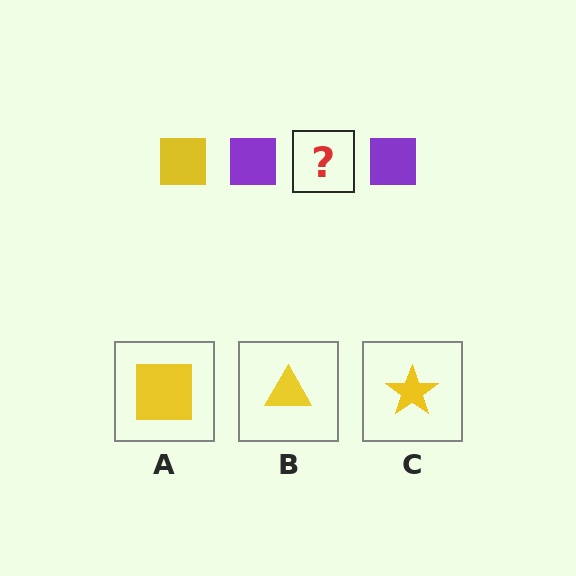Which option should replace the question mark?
Option A.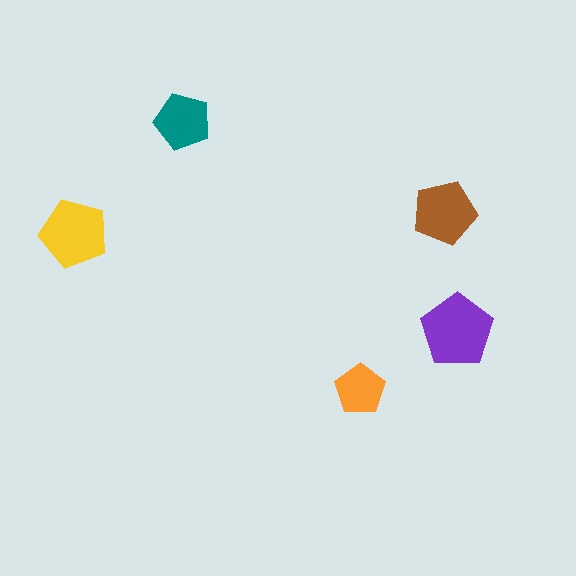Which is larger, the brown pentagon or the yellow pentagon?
The yellow one.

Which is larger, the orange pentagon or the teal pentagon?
The teal one.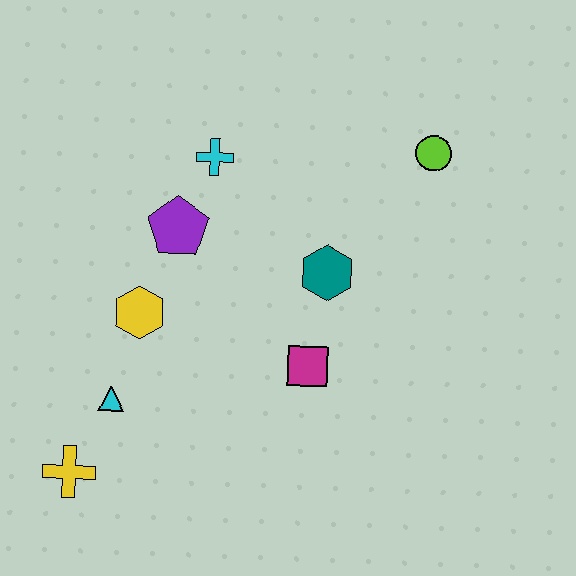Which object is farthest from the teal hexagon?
The yellow cross is farthest from the teal hexagon.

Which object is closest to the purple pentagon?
The cyan cross is closest to the purple pentagon.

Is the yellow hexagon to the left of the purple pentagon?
Yes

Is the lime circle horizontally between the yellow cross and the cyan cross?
No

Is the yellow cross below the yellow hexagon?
Yes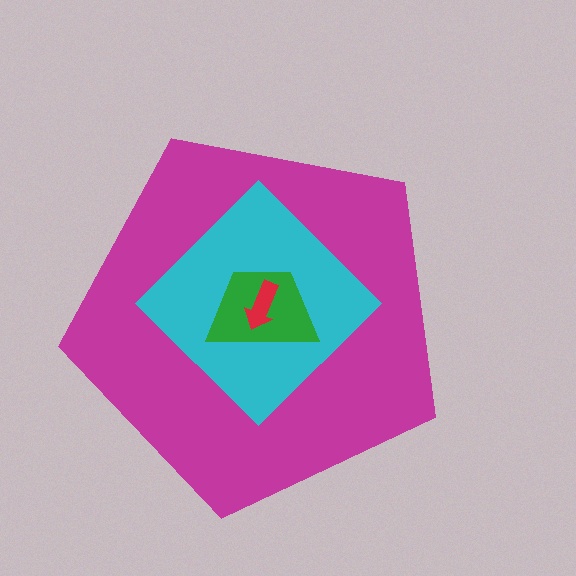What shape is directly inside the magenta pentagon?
The cyan diamond.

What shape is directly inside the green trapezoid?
The red arrow.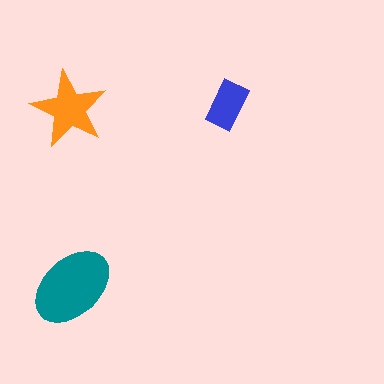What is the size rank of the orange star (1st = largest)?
2nd.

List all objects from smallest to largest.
The blue rectangle, the orange star, the teal ellipse.